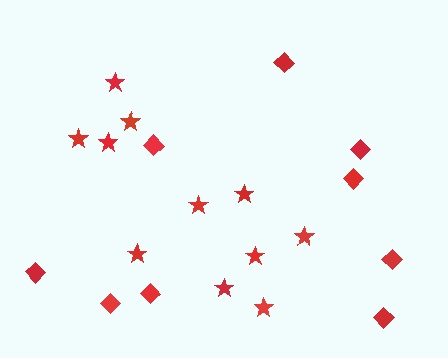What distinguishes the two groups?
There are 2 groups: one group of stars (11) and one group of diamonds (9).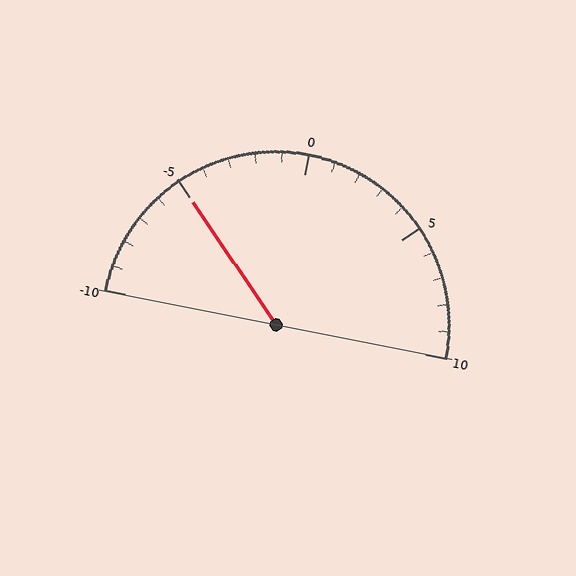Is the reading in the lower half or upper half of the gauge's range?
The reading is in the lower half of the range (-10 to 10).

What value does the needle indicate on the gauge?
The needle indicates approximately -5.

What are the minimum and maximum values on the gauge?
The gauge ranges from -10 to 10.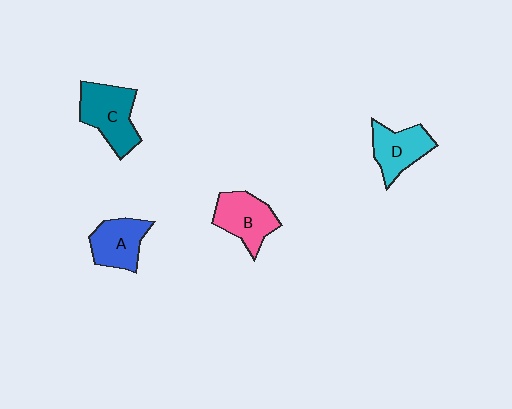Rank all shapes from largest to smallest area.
From largest to smallest: C (teal), B (pink), D (cyan), A (blue).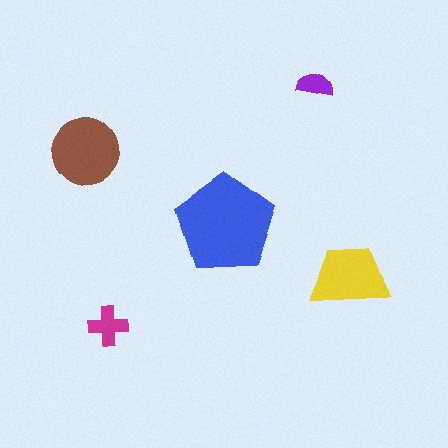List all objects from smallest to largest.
The purple semicircle, the magenta cross, the yellow trapezoid, the brown circle, the blue pentagon.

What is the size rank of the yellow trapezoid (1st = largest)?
3rd.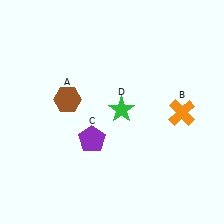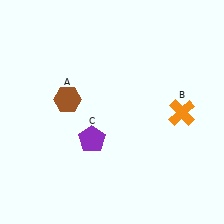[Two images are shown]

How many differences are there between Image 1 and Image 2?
There is 1 difference between the two images.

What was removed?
The green star (D) was removed in Image 2.